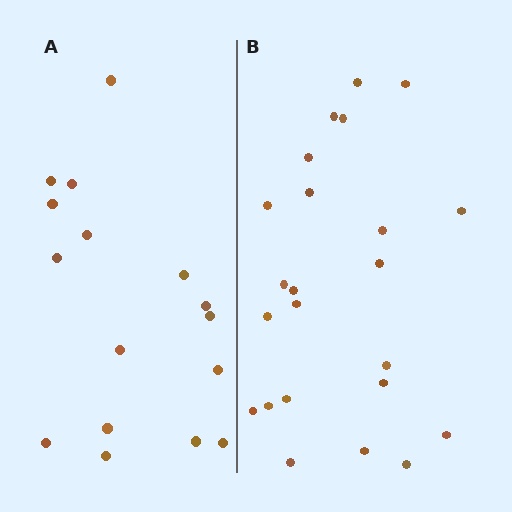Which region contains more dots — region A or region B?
Region B (the right region) has more dots.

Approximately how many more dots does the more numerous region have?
Region B has roughly 8 or so more dots than region A.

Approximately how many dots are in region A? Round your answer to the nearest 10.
About 20 dots. (The exact count is 16, which rounds to 20.)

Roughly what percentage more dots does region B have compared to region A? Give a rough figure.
About 45% more.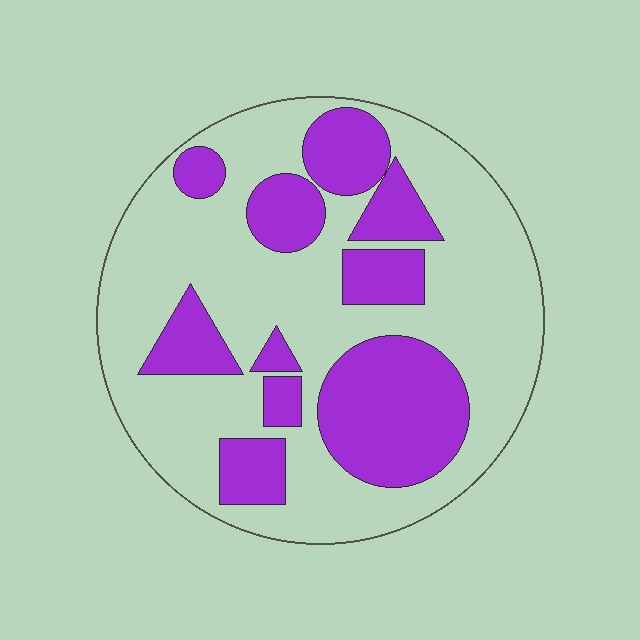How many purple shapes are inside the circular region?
10.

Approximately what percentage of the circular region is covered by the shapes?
Approximately 35%.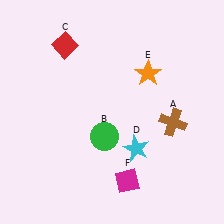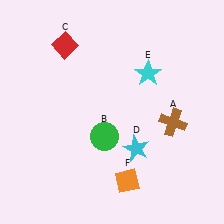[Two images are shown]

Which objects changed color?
E changed from orange to cyan. F changed from magenta to orange.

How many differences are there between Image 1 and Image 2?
There are 2 differences between the two images.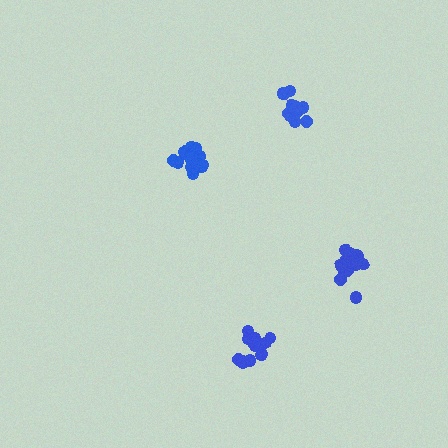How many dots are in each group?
Group 1: 12 dots, Group 2: 15 dots, Group 3: 12 dots, Group 4: 15 dots (54 total).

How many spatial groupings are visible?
There are 4 spatial groupings.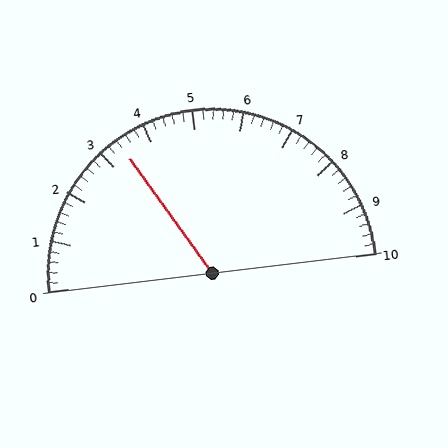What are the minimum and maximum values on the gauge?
The gauge ranges from 0 to 10.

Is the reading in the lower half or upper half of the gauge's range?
The reading is in the lower half of the range (0 to 10).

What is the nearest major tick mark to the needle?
The nearest major tick mark is 3.